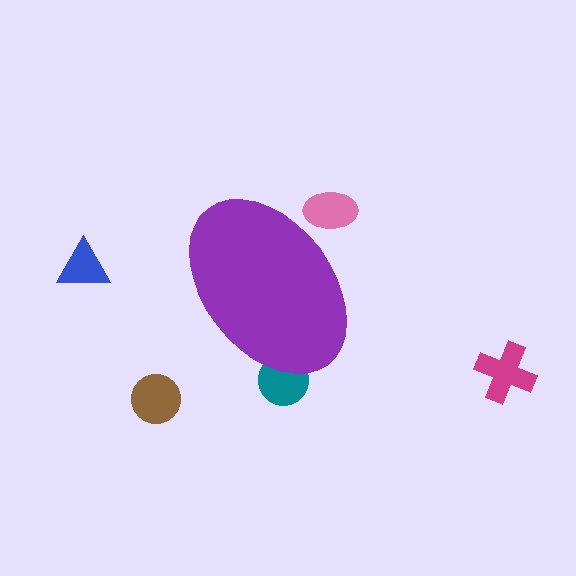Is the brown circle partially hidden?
No, the brown circle is fully visible.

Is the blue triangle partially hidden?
No, the blue triangle is fully visible.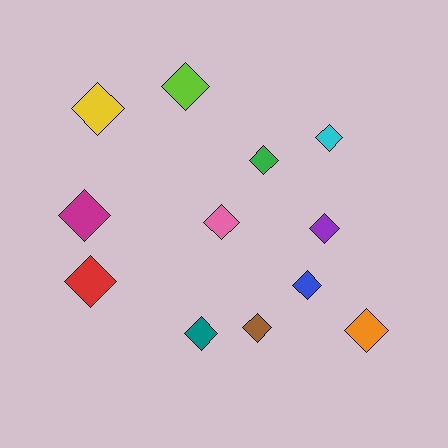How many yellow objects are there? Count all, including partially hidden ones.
There is 1 yellow object.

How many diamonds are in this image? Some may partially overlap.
There are 12 diamonds.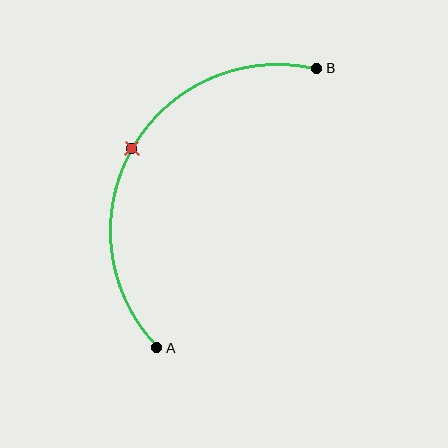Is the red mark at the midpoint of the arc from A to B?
Yes. The red mark lies on the arc at equal arc-length from both A and B — it is the arc midpoint.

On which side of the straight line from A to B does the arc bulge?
The arc bulges to the left of the straight line connecting A and B.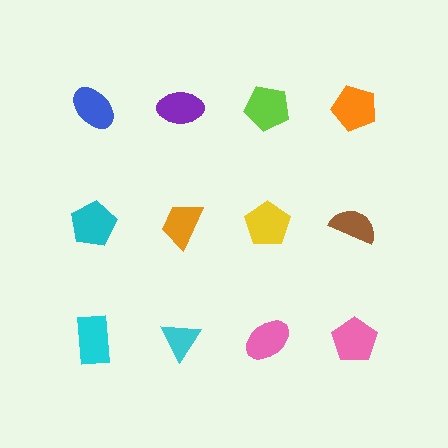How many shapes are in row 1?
4 shapes.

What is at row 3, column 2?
A cyan triangle.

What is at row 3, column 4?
A pink pentagon.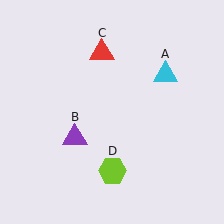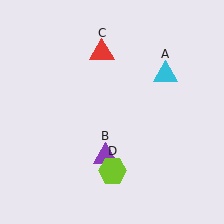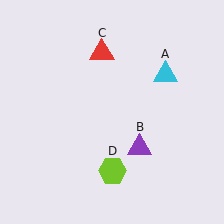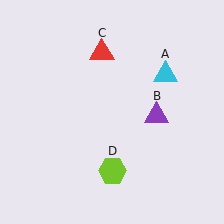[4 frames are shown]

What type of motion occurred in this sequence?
The purple triangle (object B) rotated counterclockwise around the center of the scene.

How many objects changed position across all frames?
1 object changed position: purple triangle (object B).